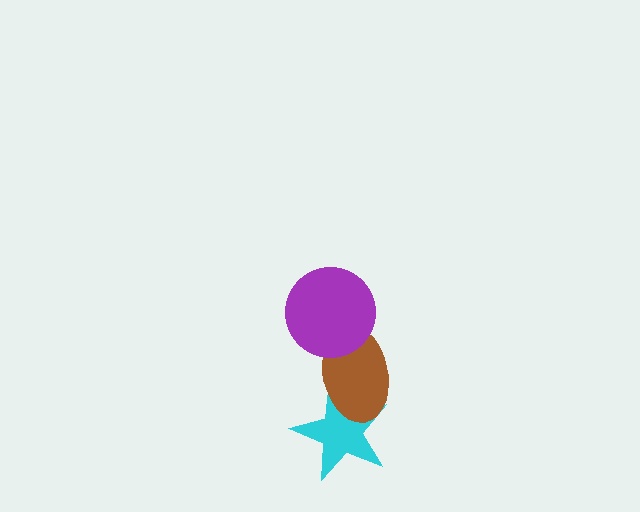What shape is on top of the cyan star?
The brown ellipse is on top of the cyan star.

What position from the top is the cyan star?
The cyan star is 3rd from the top.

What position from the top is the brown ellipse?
The brown ellipse is 2nd from the top.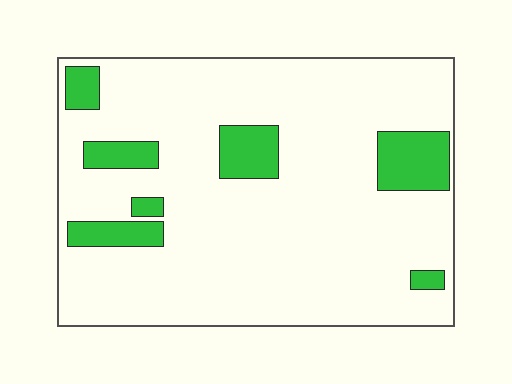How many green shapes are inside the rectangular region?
7.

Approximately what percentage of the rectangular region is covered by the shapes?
Approximately 15%.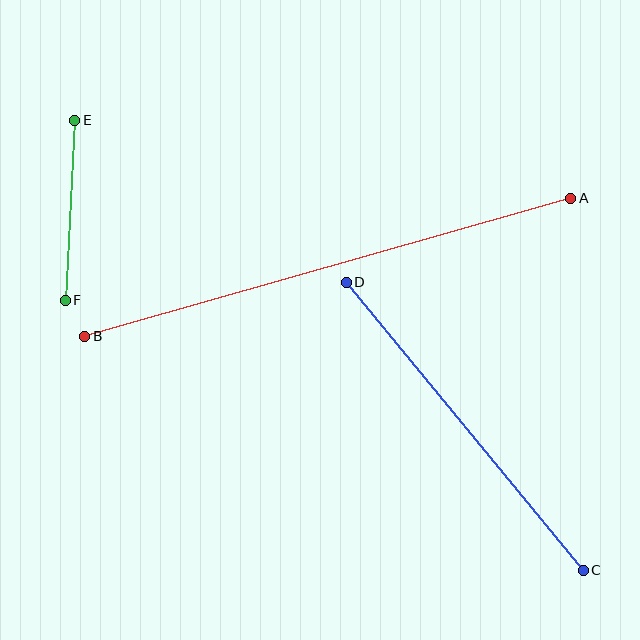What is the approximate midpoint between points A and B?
The midpoint is at approximately (328, 267) pixels.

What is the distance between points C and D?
The distance is approximately 373 pixels.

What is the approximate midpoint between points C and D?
The midpoint is at approximately (465, 426) pixels.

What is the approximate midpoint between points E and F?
The midpoint is at approximately (70, 210) pixels.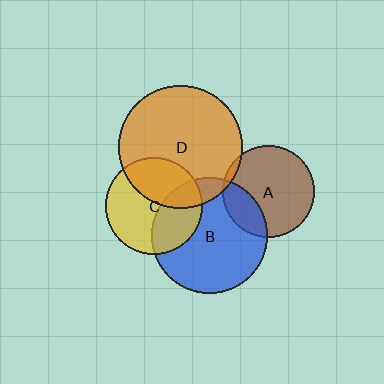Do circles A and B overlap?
Yes.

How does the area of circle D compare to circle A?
Approximately 1.8 times.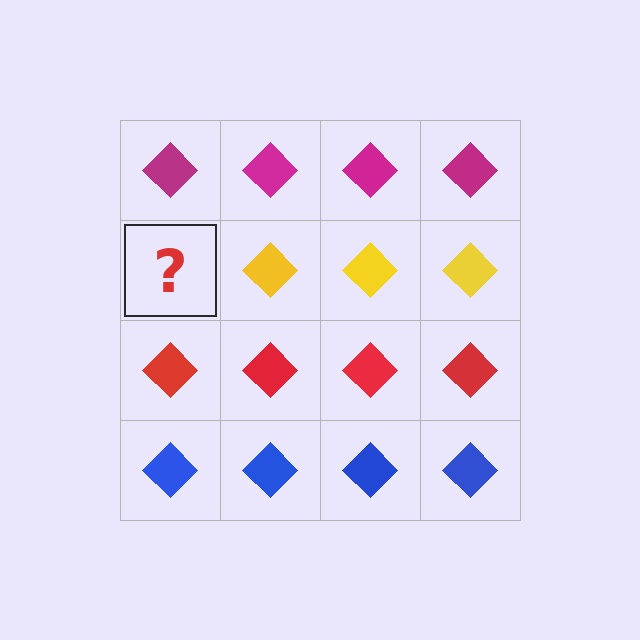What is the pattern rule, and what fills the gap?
The rule is that each row has a consistent color. The gap should be filled with a yellow diamond.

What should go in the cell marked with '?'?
The missing cell should contain a yellow diamond.